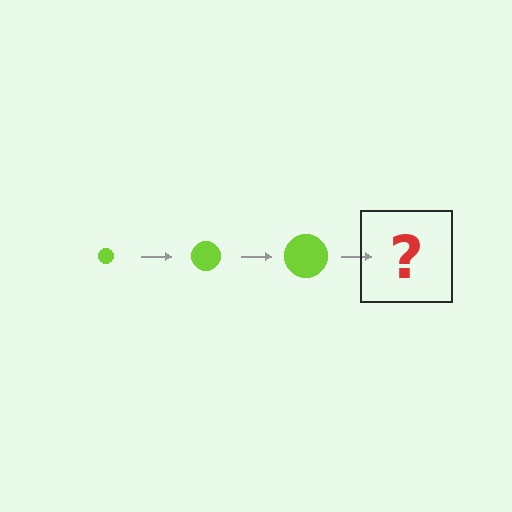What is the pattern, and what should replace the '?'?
The pattern is that the circle gets progressively larger each step. The '?' should be a lime circle, larger than the previous one.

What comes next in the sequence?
The next element should be a lime circle, larger than the previous one.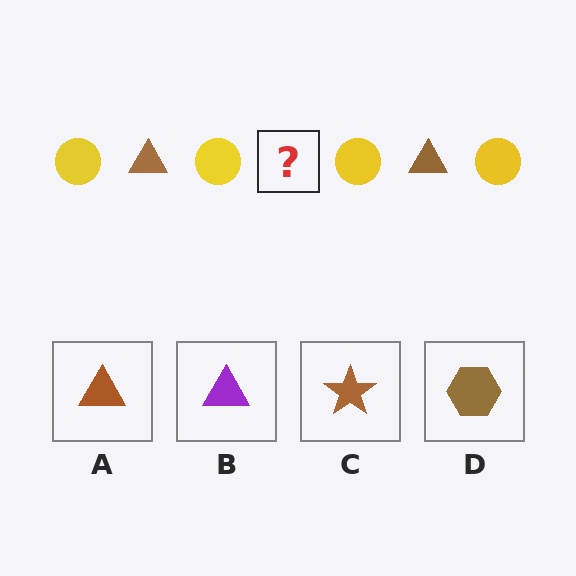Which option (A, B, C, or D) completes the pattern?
A.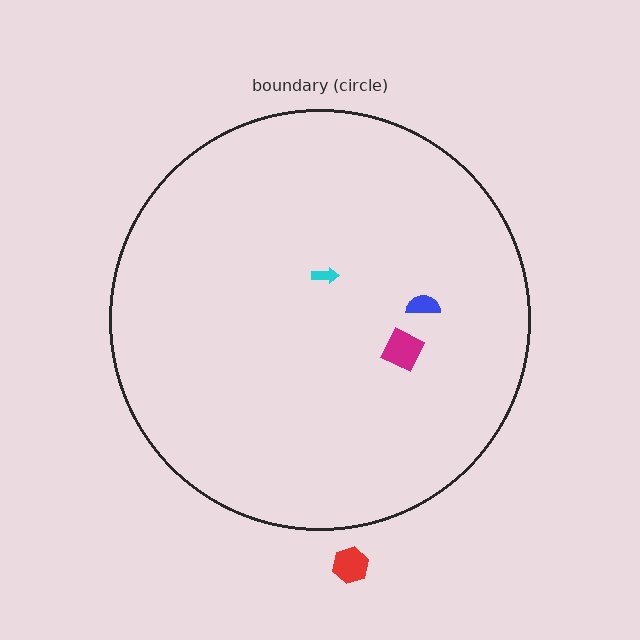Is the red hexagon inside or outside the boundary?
Outside.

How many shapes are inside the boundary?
3 inside, 1 outside.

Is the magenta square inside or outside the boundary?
Inside.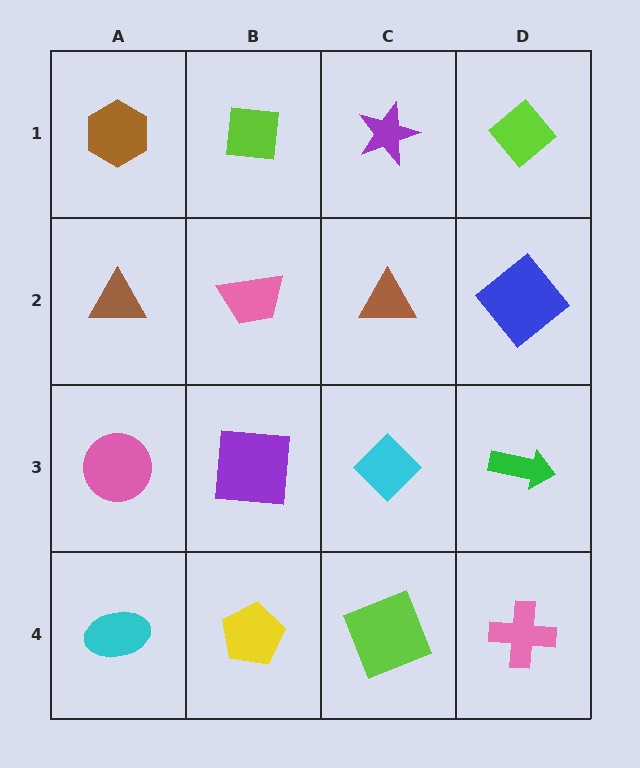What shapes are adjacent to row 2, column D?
A lime diamond (row 1, column D), a green arrow (row 3, column D), a brown triangle (row 2, column C).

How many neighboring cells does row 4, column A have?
2.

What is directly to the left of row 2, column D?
A brown triangle.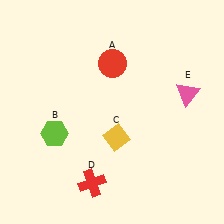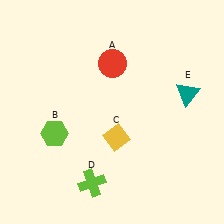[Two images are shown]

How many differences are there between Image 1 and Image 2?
There are 2 differences between the two images.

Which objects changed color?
D changed from red to lime. E changed from pink to teal.